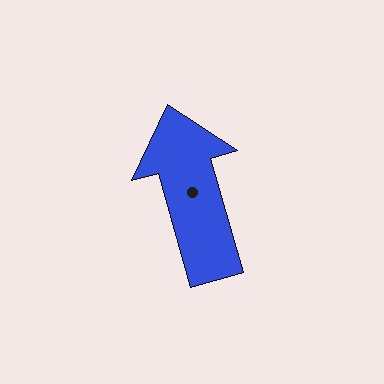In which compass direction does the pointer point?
North.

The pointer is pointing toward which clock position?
Roughly 11 o'clock.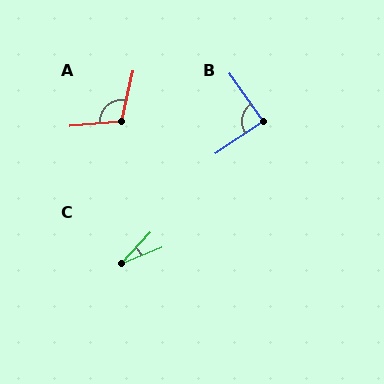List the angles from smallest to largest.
C (24°), B (89°), A (108°).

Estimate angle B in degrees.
Approximately 89 degrees.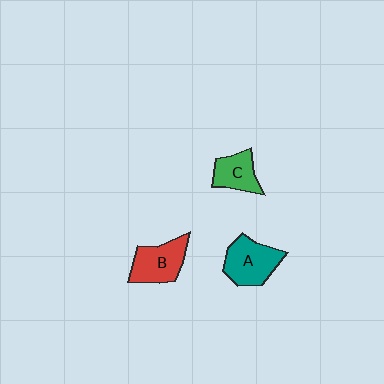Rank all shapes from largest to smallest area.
From largest to smallest: A (teal), B (red), C (green).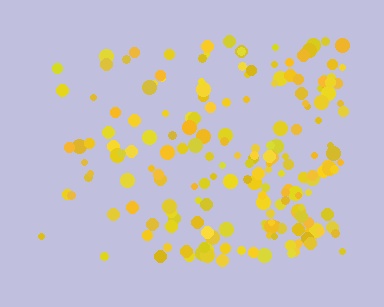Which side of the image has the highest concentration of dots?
The right.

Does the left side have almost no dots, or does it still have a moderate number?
Still a moderate number, just noticeably fewer than the right.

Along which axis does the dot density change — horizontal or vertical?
Horizontal.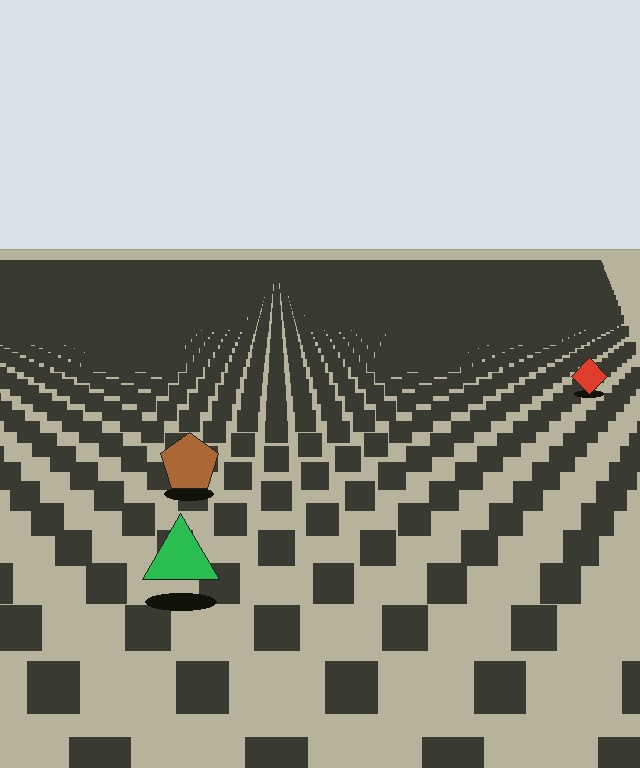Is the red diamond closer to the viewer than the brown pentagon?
No. The brown pentagon is closer — you can tell from the texture gradient: the ground texture is coarser near it.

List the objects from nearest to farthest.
From nearest to farthest: the green triangle, the brown pentagon, the red diamond.